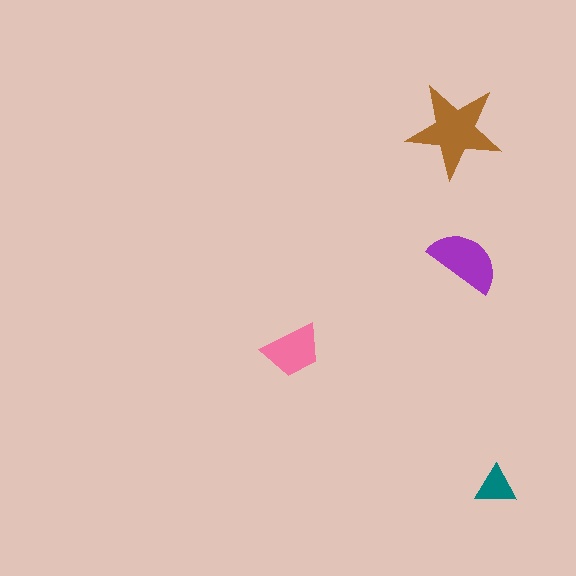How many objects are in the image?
There are 4 objects in the image.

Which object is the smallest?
The teal triangle.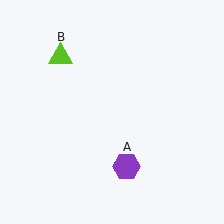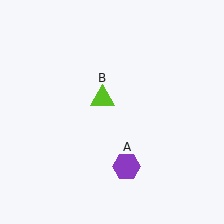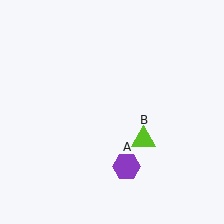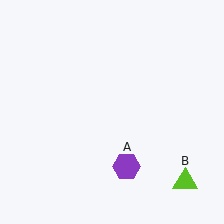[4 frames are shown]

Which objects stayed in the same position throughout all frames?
Purple hexagon (object A) remained stationary.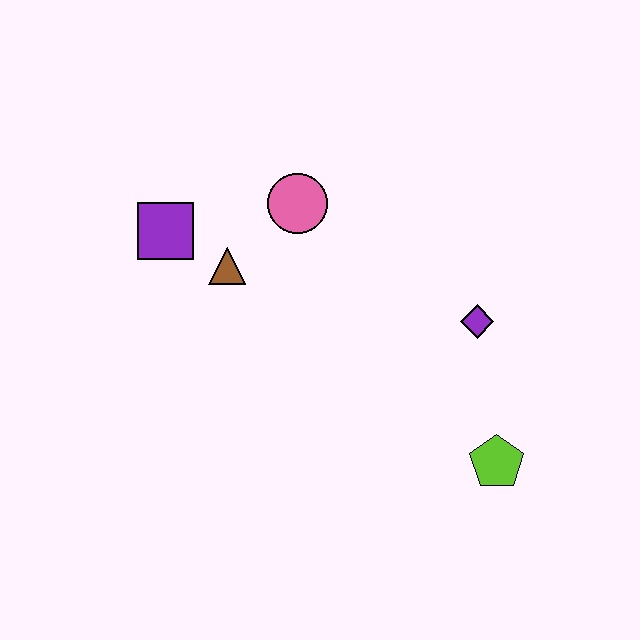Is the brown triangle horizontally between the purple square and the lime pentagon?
Yes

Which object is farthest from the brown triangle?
The lime pentagon is farthest from the brown triangle.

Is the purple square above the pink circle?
No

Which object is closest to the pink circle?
The brown triangle is closest to the pink circle.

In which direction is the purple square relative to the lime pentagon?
The purple square is to the left of the lime pentagon.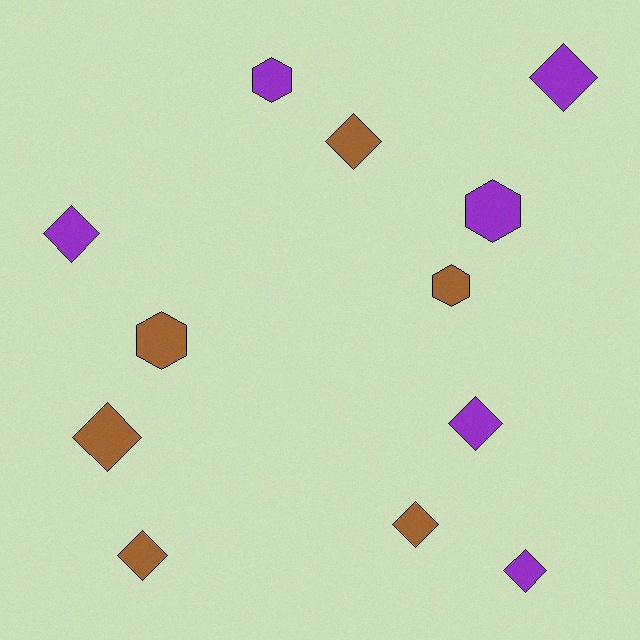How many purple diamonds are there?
There are 4 purple diamonds.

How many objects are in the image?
There are 12 objects.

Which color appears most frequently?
Brown, with 6 objects.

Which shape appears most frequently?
Diamond, with 8 objects.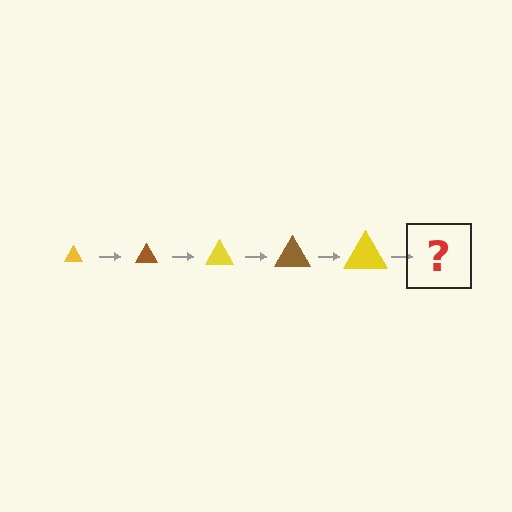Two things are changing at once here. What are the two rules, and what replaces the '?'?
The two rules are that the triangle grows larger each step and the color cycles through yellow and brown. The '?' should be a brown triangle, larger than the previous one.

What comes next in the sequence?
The next element should be a brown triangle, larger than the previous one.